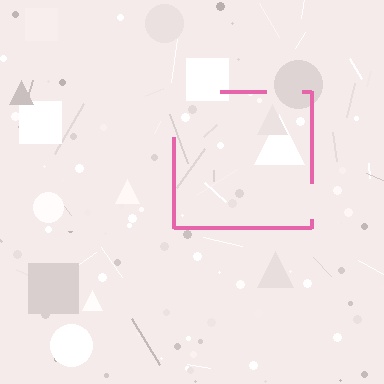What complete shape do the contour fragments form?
The contour fragments form a square.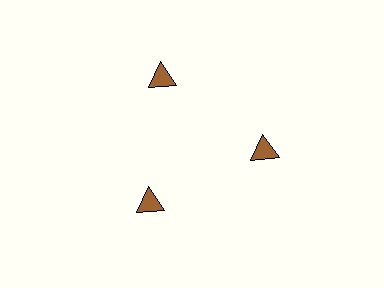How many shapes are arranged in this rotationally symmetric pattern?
There are 3 shapes, arranged in 3 groups of 1.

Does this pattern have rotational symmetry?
Yes, this pattern has 3-fold rotational symmetry. It looks the same after rotating 120 degrees around the center.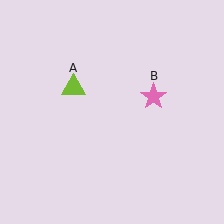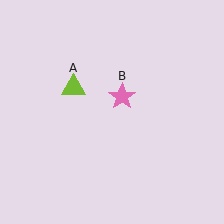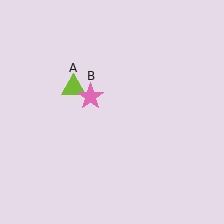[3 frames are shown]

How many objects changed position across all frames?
1 object changed position: pink star (object B).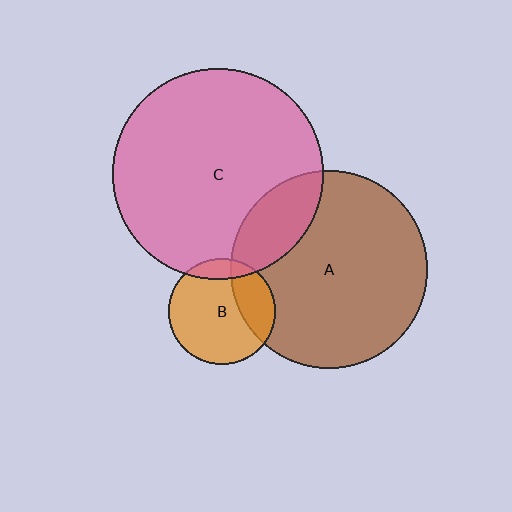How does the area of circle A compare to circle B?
Approximately 3.5 times.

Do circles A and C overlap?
Yes.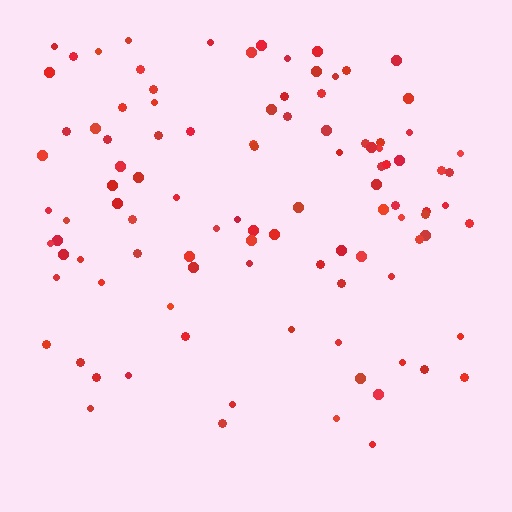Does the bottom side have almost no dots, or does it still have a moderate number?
Still a moderate number, just noticeably fewer than the top.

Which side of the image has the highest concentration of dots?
The top.